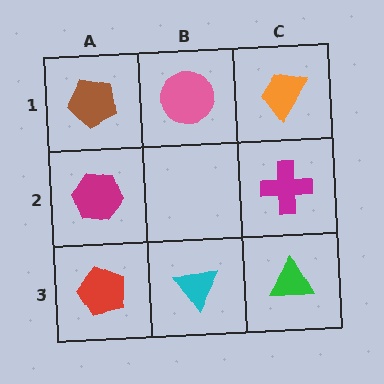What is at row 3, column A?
A red pentagon.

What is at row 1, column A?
A brown pentagon.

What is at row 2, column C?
A magenta cross.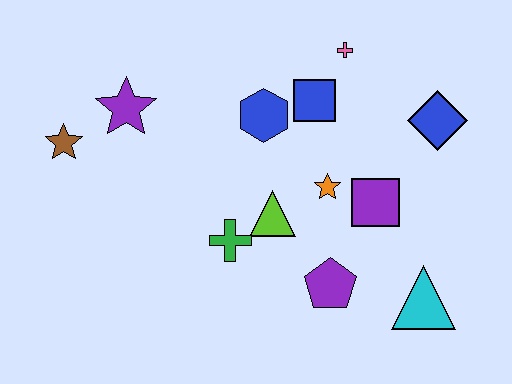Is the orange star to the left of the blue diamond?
Yes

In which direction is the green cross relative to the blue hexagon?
The green cross is below the blue hexagon.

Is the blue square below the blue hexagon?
No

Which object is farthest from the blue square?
The brown star is farthest from the blue square.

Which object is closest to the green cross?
The lime triangle is closest to the green cross.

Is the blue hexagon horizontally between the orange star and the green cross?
Yes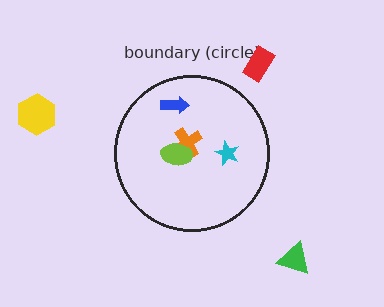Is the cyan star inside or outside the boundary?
Inside.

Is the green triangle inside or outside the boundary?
Outside.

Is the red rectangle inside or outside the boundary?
Outside.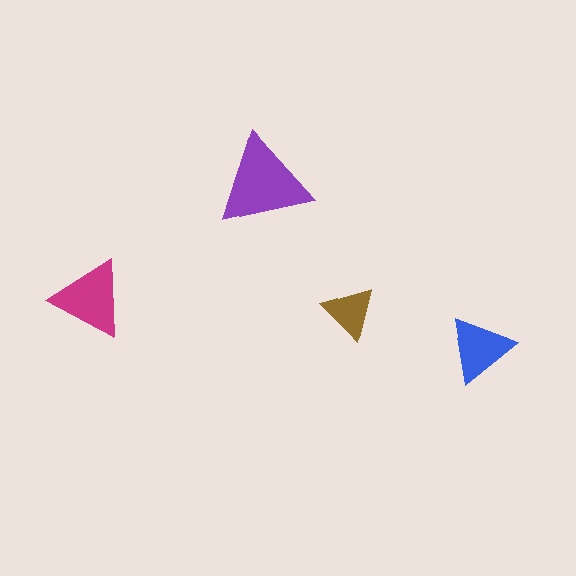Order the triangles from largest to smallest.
the purple one, the magenta one, the blue one, the brown one.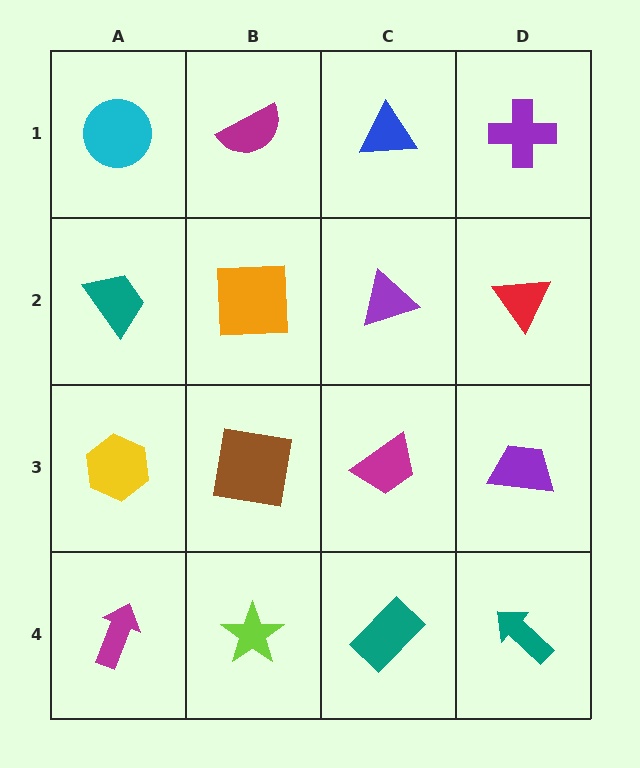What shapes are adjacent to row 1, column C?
A purple triangle (row 2, column C), a magenta semicircle (row 1, column B), a purple cross (row 1, column D).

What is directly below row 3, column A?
A magenta arrow.